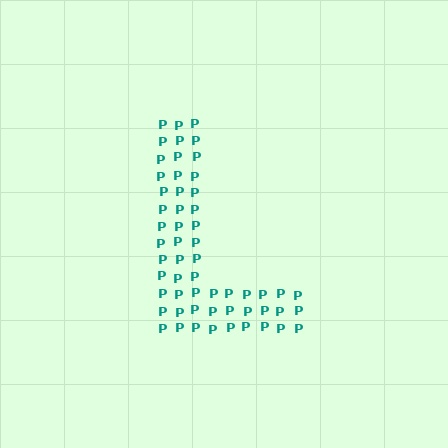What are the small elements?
The small elements are letter P's.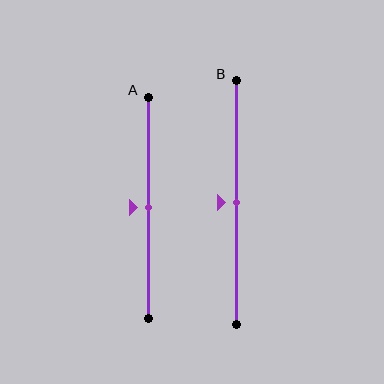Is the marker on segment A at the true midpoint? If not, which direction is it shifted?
Yes, the marker on segment A is at the true midpoint.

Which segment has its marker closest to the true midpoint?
Segment A has its marker closest to the true midpoint.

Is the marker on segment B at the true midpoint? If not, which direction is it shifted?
Yes, the marker on segment B is at the true midpoint.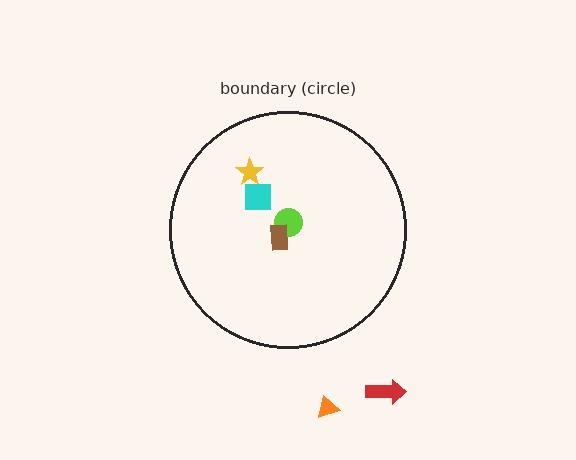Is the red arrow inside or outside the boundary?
Outside.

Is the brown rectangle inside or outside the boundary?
Inside.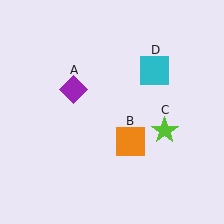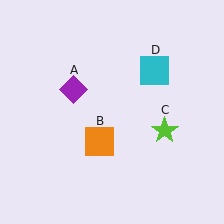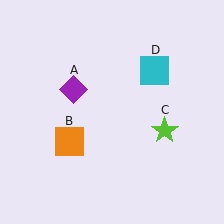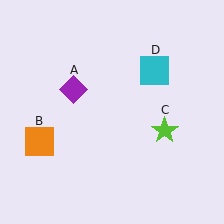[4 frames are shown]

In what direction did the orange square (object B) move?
The orange square (object B) moved left.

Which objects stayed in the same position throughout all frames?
Purple diamond (object A) and lime star (object C) and cyan square (object D) remained stationary.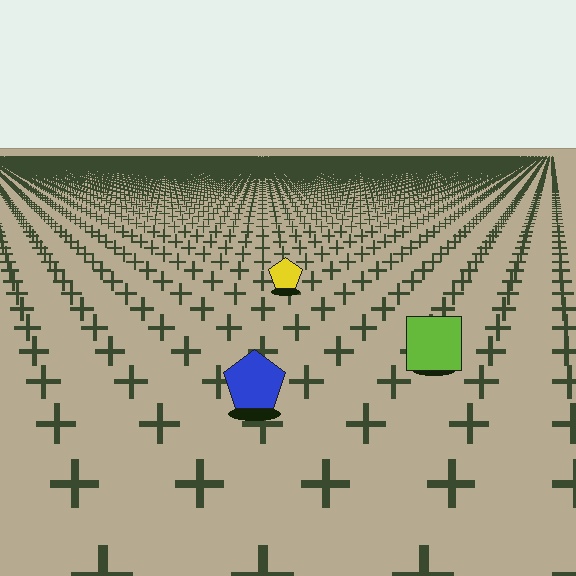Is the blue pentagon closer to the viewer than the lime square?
Yes. The blue pentagon is closer — you can tell from the texture gradient: the ground texture is coarser near it.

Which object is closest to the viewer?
The blue pentagon is closest. The texture marks near it are larger and more spread out.